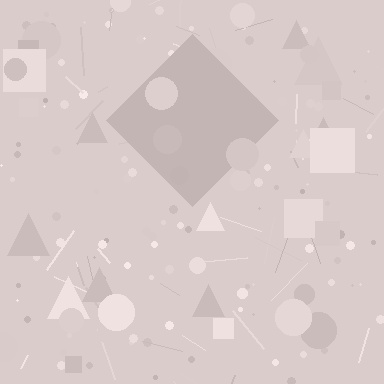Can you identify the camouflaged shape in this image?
The camouflaged shape is a diamond.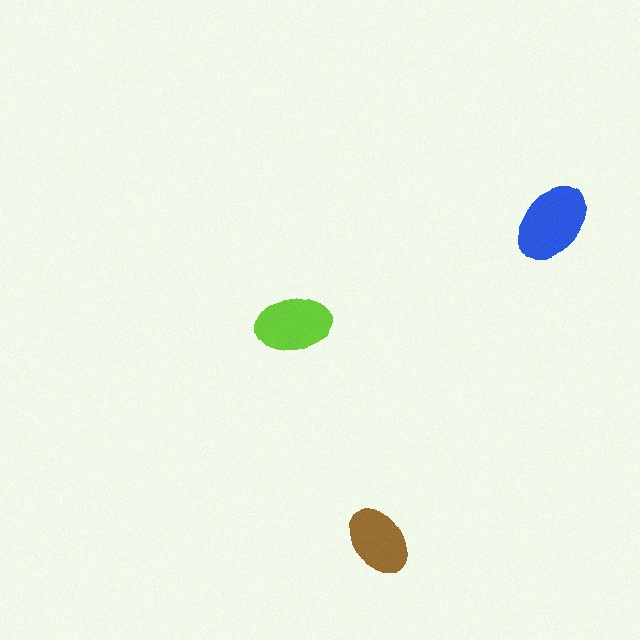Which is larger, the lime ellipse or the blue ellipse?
The blue one.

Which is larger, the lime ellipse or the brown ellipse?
The lime one.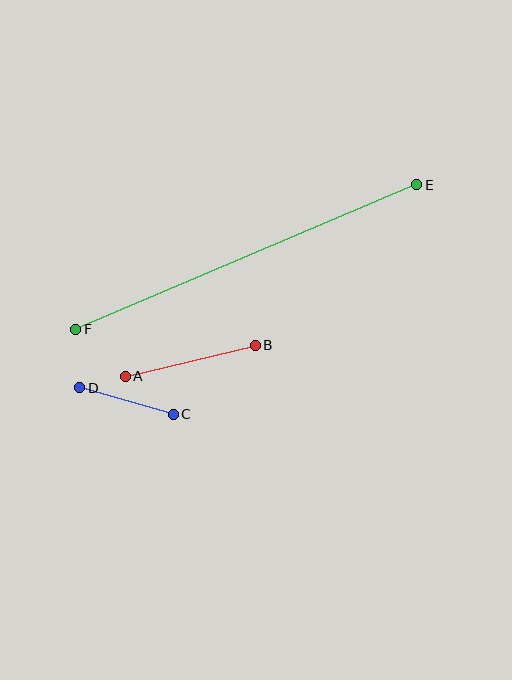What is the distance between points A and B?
The distance is approximately 133 pixels.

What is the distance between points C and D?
The distance is approximately 97 pixels.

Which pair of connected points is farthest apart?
Points E and F are farthest apart.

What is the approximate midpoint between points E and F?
The midpoint is at approximately (247, 257) pixels.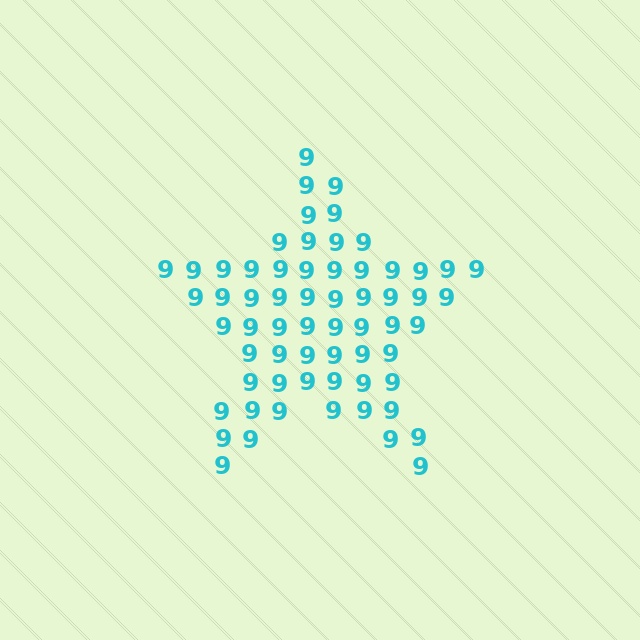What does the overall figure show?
The overall figure shows a star.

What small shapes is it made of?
It is made of small digit 9's.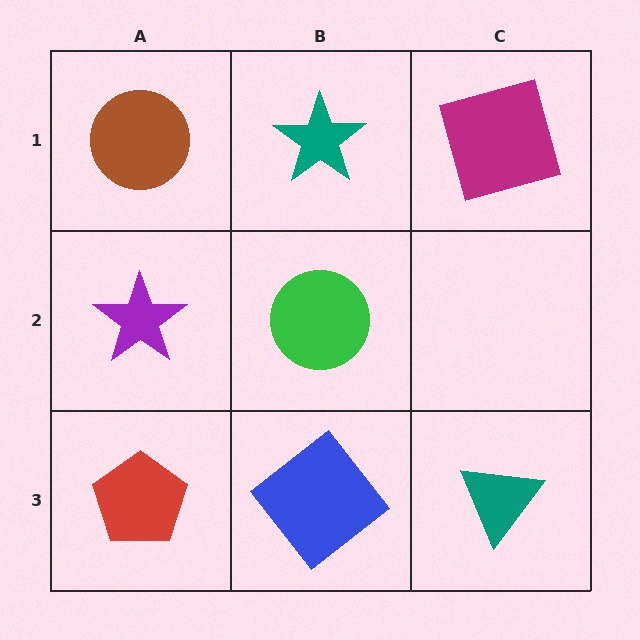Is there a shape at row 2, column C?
No, that cell is empty.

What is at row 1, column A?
A brown circle.